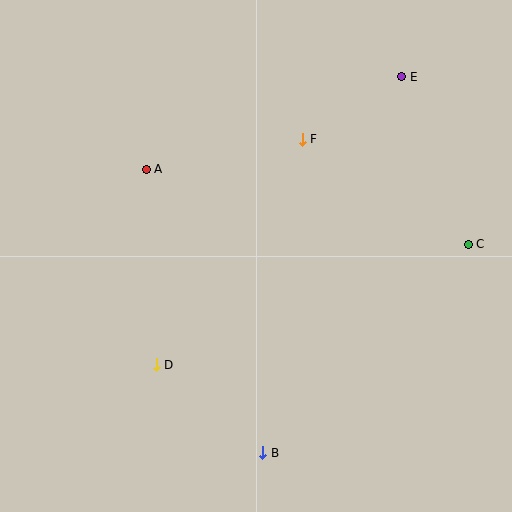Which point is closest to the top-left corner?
Point A is closest to the top-left corner.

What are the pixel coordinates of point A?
Point A is at (146, 169).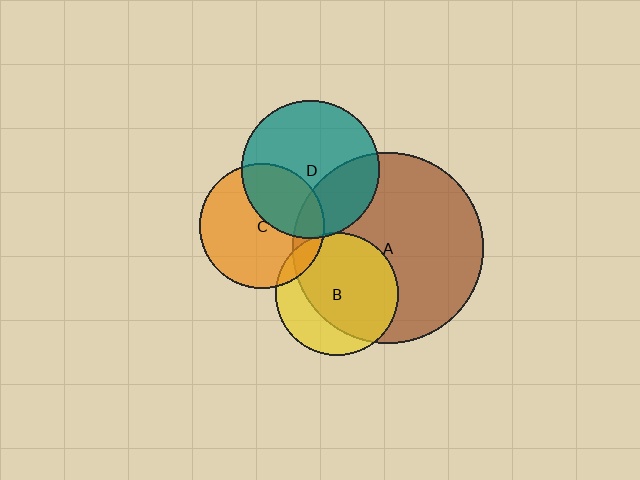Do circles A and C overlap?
Yes.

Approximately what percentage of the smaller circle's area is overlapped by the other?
Approximately 15%.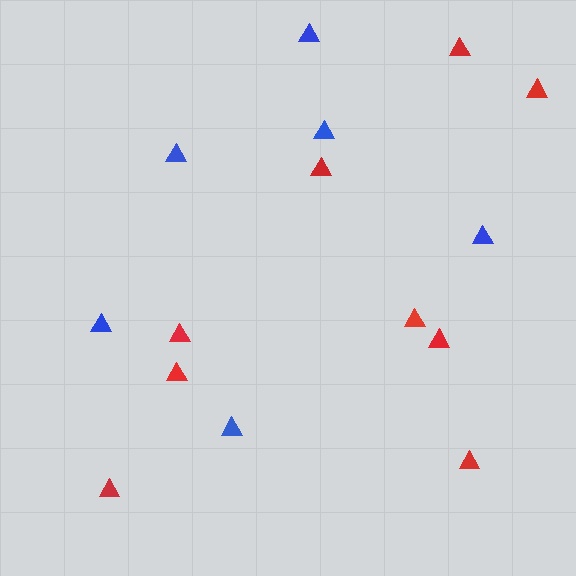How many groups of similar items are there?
There are 2 groups: one group of red triangles (9) and one group of blue triangles (6).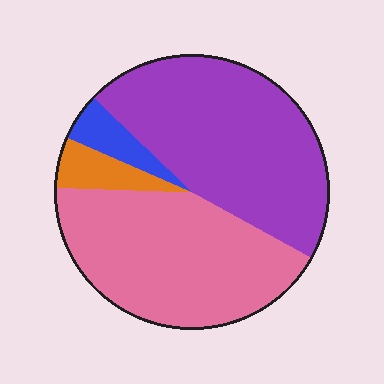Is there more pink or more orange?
Pink.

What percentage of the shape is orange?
Orange takes up about one tenth (1/10) of the shape.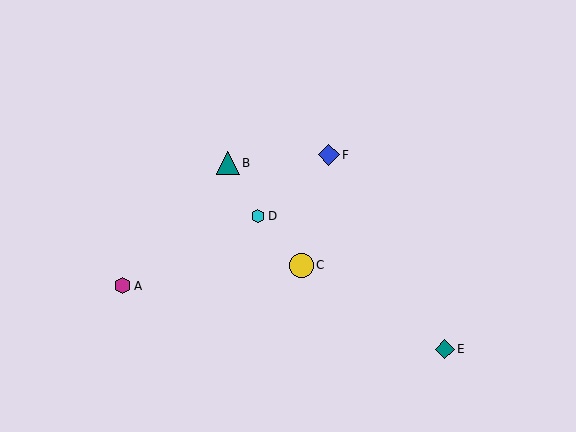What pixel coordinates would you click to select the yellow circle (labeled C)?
Click at (302, 265) to select the yellow circle C.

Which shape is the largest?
The yellow circle (labeled C) is the largest.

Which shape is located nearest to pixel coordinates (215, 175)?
The teal triangle (labeled B) at (228, 163) is nearest to that location.